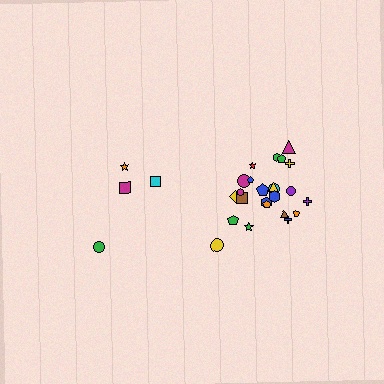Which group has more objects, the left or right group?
The right group.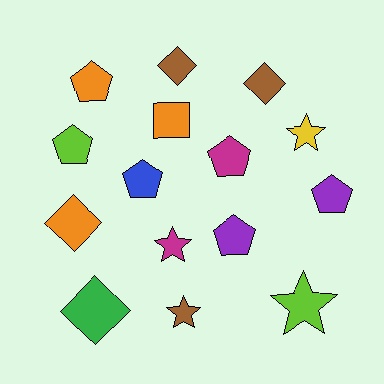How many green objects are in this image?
There is 1 green object.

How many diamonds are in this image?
There are 4 diamonds.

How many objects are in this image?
There are 15 objects.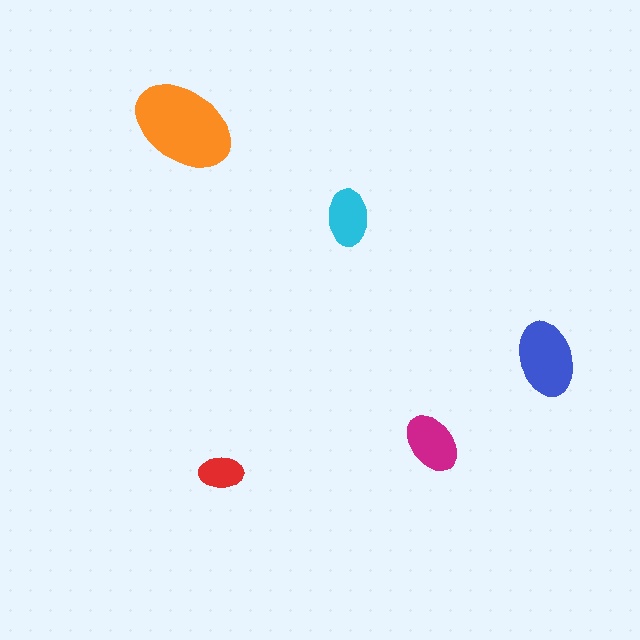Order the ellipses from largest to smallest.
the orange one, the blue one, the magenta one, the cyan one, the red one.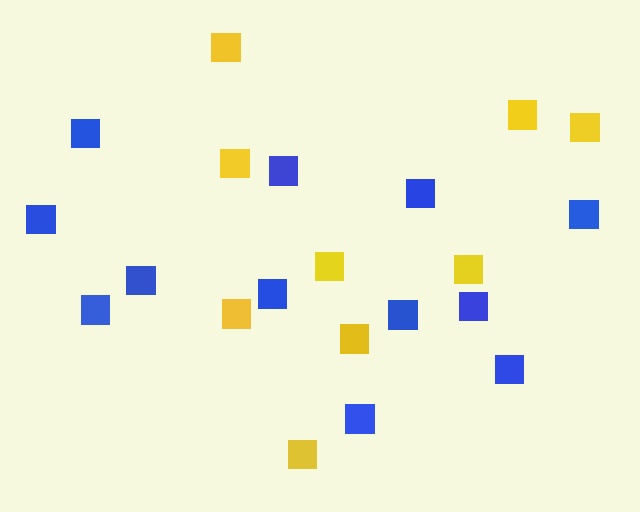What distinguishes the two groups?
There are 2 groups: one group of yellow squares (9) and one group of blue squares (12).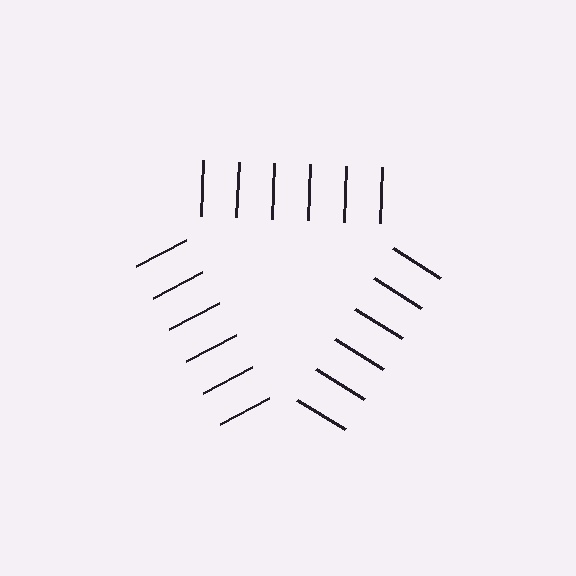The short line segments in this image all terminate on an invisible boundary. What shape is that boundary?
An illusory triangle — the line segments terminate on its edges but no continuous stroke is drawn.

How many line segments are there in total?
18 — 6 along each of the 3 edges.